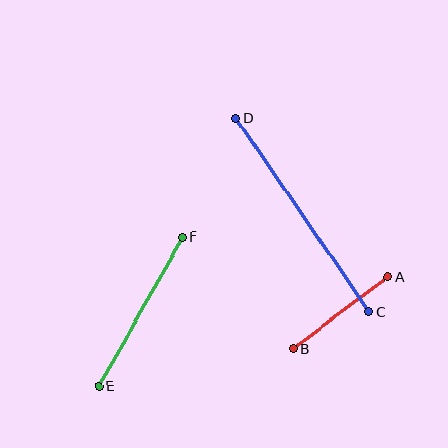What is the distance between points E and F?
The distance is approximately 171 pixels.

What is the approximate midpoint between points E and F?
The midpoint is at approximately (140, 312) pixels.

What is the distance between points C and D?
The distance is approximately 235 pixels.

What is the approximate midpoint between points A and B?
The midpoint is at approximately (341, 313) pixels.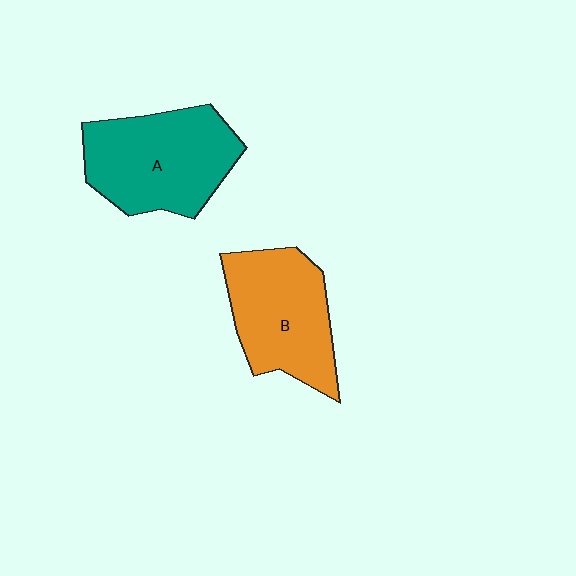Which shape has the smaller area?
Shape B (orange).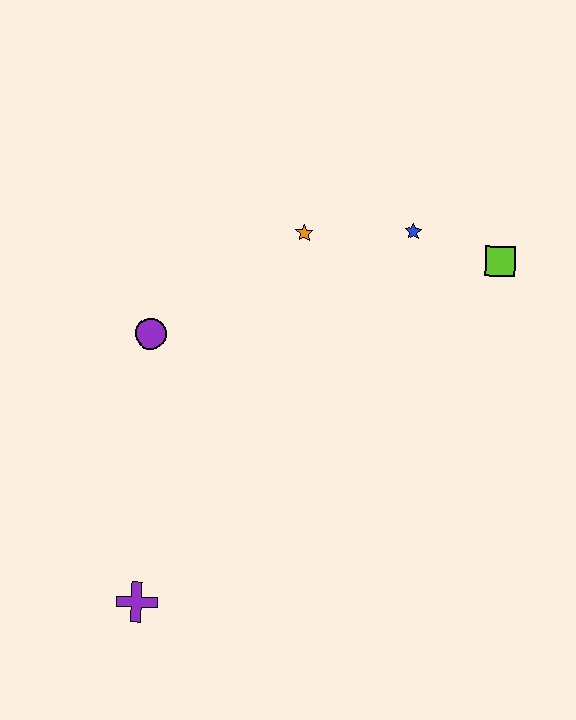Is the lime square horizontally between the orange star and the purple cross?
No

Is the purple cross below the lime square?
Yes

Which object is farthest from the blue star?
The purple cross is farthest from the blue star.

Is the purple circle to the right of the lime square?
No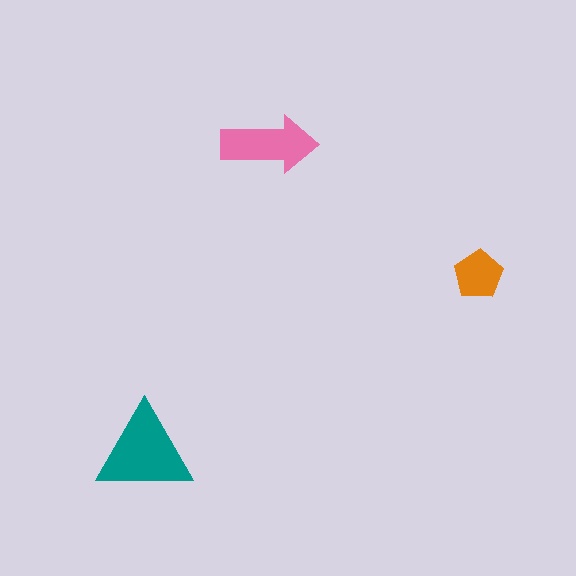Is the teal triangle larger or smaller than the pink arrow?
Larger.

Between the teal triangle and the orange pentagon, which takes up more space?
The teal triangle.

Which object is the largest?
The teal triangle.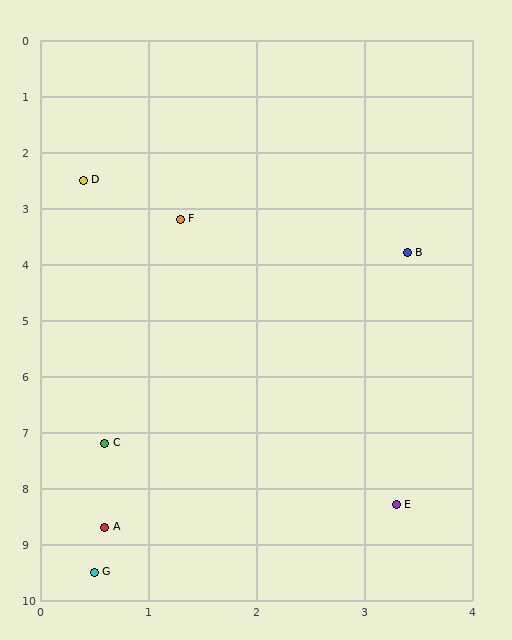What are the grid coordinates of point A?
Point A is at approximately (0.6, 8.7).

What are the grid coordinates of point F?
Point F is at approximately (1.3, 3.2).